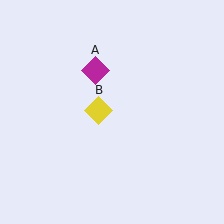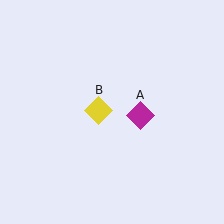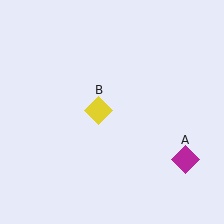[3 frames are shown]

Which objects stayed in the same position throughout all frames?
Yellow diamond (object B) remained stationary.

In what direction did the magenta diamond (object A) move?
The magenta diamond (object A) moved down and to the right.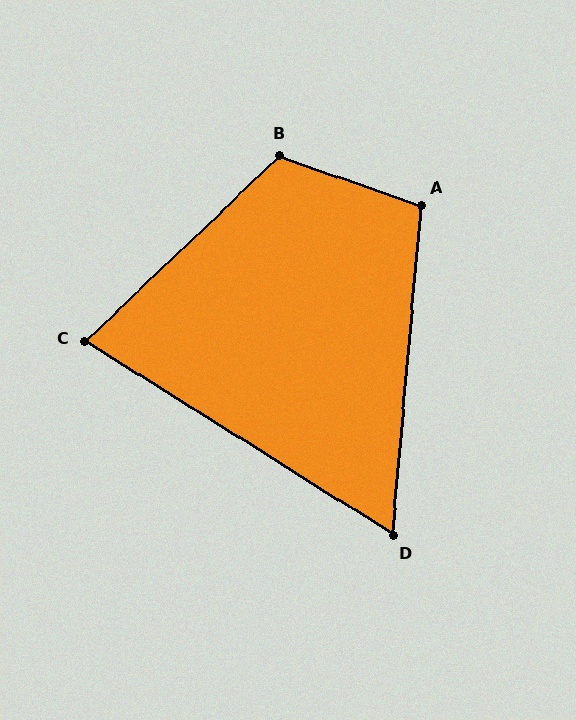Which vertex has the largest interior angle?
B, at approximately 117 degrees.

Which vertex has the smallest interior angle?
D, at approximately 63 degrees.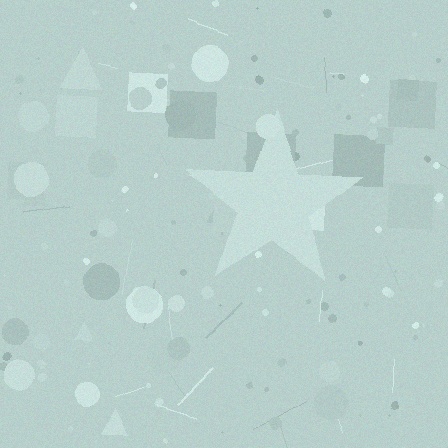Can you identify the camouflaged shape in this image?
The camouflaged shape is a star.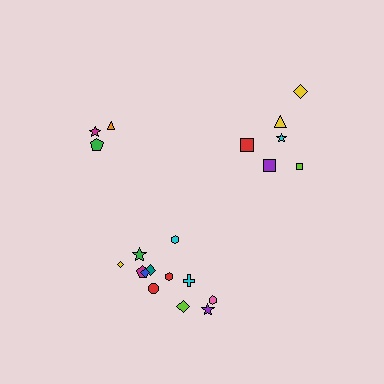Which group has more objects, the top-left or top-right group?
The top-right group.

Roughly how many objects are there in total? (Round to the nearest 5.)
Roughly 20 objects in total.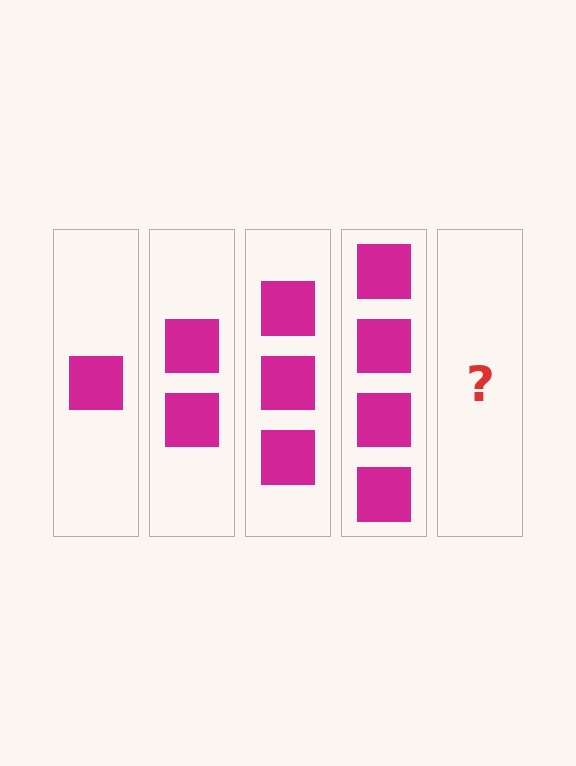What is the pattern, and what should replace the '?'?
The pattern is that each step adds one more square. The '?' should be 5 squares.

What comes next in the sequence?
The next element should be 5 squares.